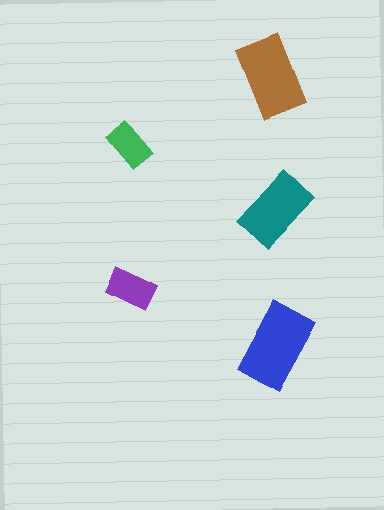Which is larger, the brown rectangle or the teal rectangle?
The brown one.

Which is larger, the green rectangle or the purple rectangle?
The purple one.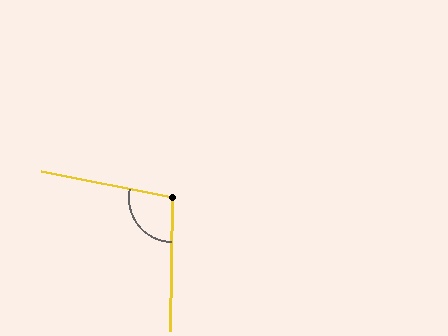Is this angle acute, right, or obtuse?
It is obtuse.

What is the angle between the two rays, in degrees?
Approximately 100 degrees.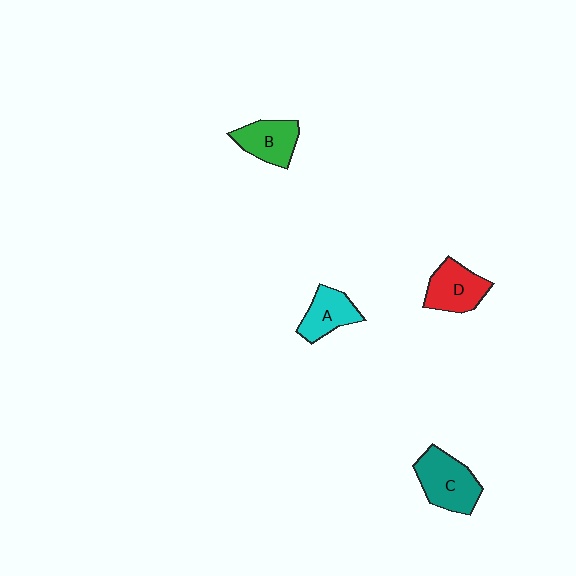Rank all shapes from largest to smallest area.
From largest to smallest: C (teal), D (red), B (green), A (cyan).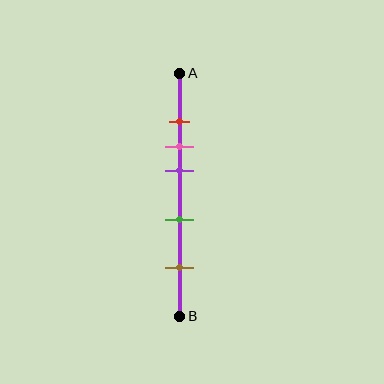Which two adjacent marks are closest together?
The red and pink marks are the closest adjacent pair.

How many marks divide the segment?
There are 5 marks dividing the segment.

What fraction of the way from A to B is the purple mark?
The purple mark is approximately 40% (0.4) of the way from A to B.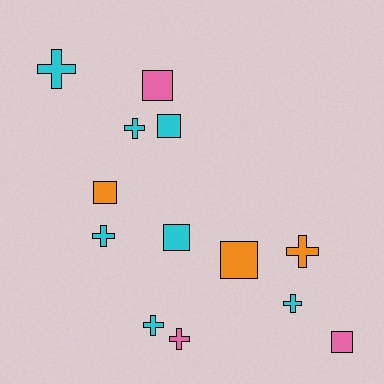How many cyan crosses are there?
There are 5 cyan crosses.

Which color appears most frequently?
Cyan, with 7 objects.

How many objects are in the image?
There are 13 objects.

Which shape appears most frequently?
Cross, with 7 objects.